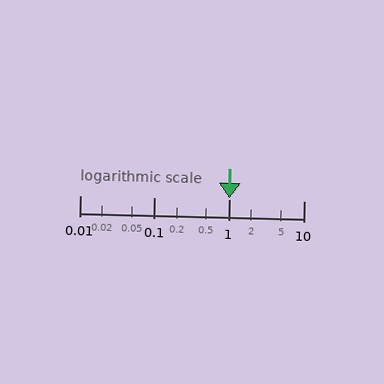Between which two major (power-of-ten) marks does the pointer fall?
The pointer is between 1 and 10.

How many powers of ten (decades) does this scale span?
The scale spans 3 decades, from 0.01 to 10.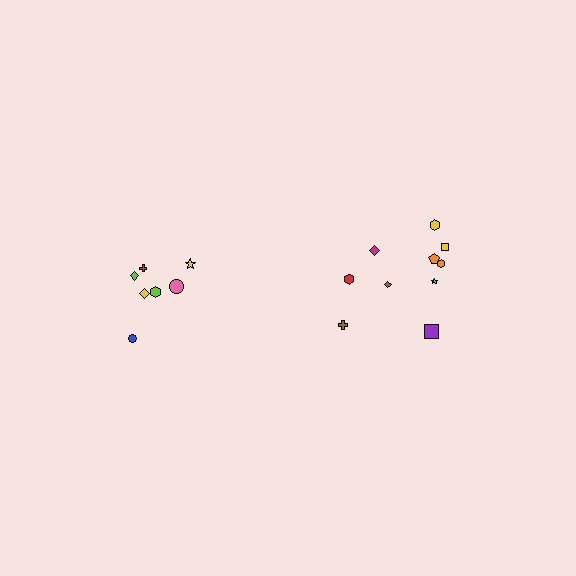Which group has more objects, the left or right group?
The right group.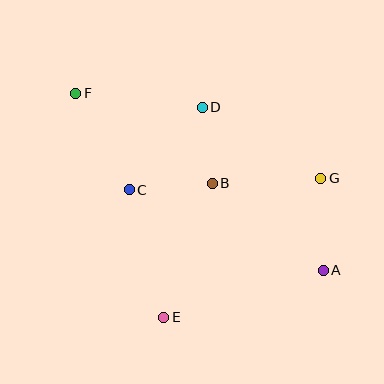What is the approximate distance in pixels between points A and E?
The distance between A and E is approximately 167 pixels.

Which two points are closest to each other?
Points B and D are closest to each other.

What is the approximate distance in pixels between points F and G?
The distance between F and G is approximately 259 pixels.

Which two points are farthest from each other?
Points A and F are farthest from each other.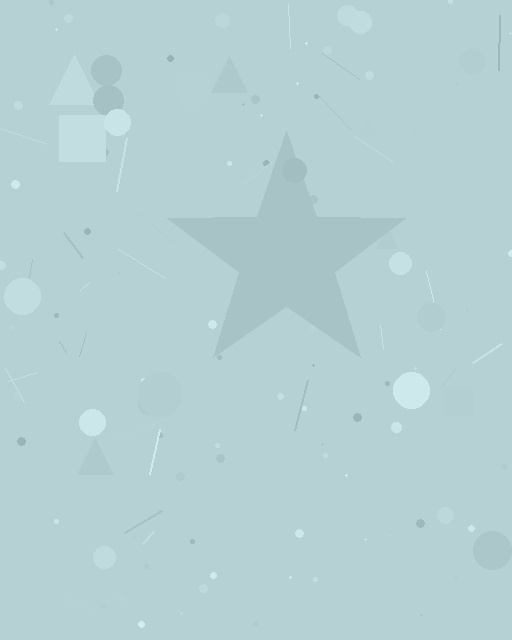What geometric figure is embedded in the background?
A star is embedded in the background.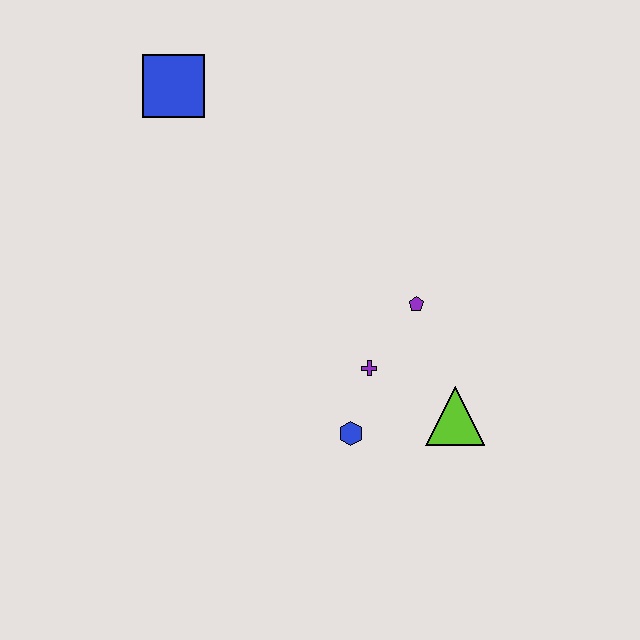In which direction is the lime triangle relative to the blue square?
The lime triangle is below the blue square.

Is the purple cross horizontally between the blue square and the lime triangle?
Yes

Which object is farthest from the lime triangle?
The blue square is farthest from the lime triangle.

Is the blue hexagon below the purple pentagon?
Yes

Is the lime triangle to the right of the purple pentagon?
Yes